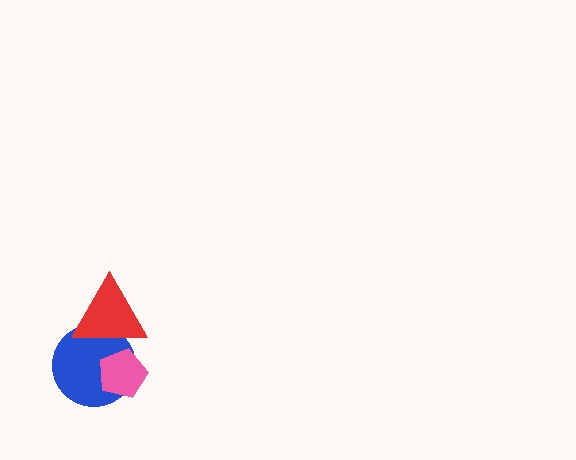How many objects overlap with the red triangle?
2 objects overlap with the red triangle.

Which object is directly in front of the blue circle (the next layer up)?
The pink pentagon is directly in front of the blue circle.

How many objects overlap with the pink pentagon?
2 objects overlap with the pink pentagon.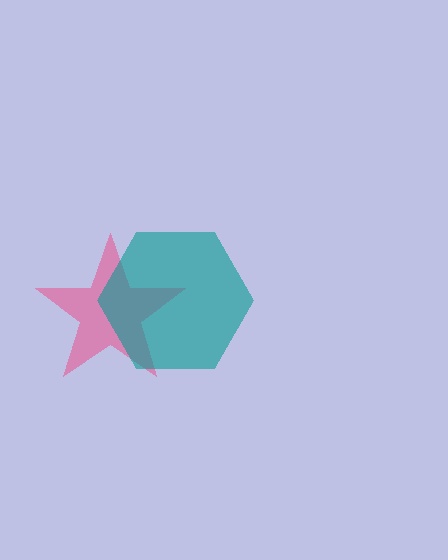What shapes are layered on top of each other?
The layered shapes are: a pink star, a teal hexagon.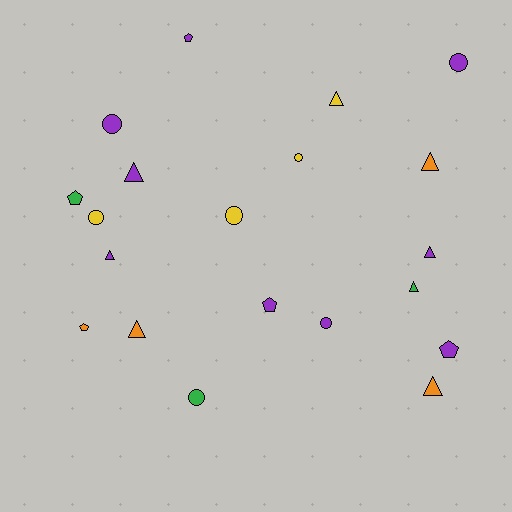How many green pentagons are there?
There is 1 green pentagon.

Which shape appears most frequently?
Triangle, with 8 objects.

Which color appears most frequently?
Purple, with 9 objects.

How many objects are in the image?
There are 20 objects.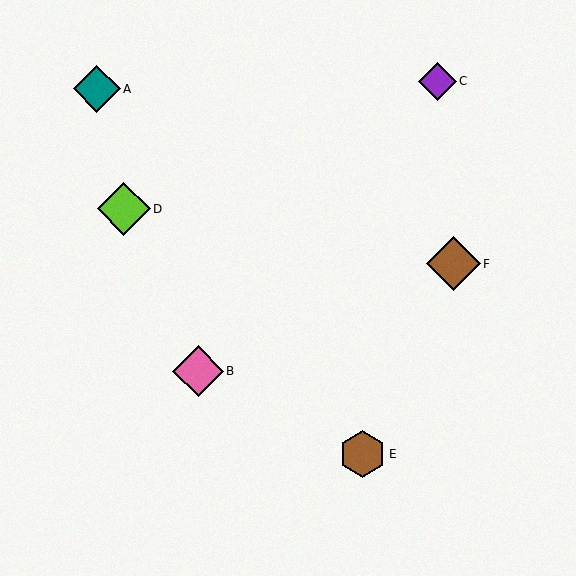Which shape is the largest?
The brown diamond (labeled F) is the largest.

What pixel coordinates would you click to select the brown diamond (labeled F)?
Click at (453, 264) to select the brown diamond F.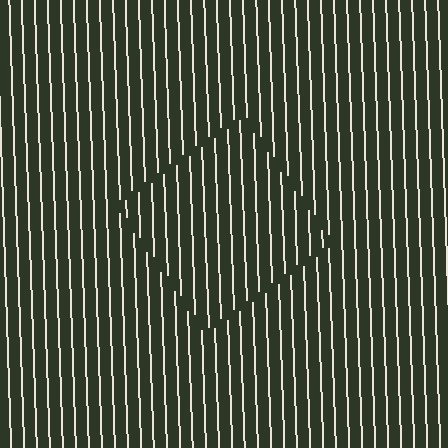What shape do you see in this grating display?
An illusory square. The interior of the shape contains the same grating, shifted by half a period — the contour is defined by the phase discontinuity where line-ends from the inner and outer gratings abut.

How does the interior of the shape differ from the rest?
The interior of the shape contains the same grating, shifted by half a period — the contour is defined by the phase discontinuity where line-ends from the inner and outer gratings abut.